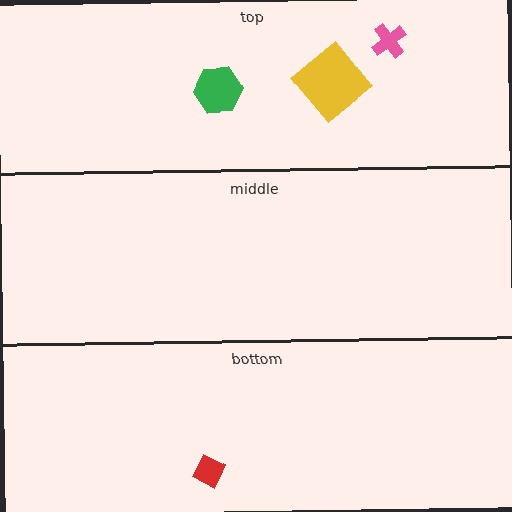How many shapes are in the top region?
3.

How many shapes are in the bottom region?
1.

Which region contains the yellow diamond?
The top region.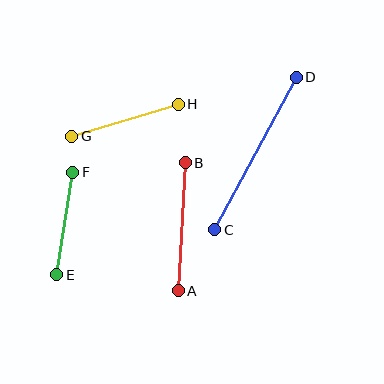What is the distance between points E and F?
The distance is approximately 104 pixels.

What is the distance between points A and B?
The distance is approximately 128 pixels.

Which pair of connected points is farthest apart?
Points C and D are farthest apart.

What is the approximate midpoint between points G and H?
The midpoint is at approximately (125, 120) pixels.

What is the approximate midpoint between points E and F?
The midpoint is at approximately (65, 224) pixels.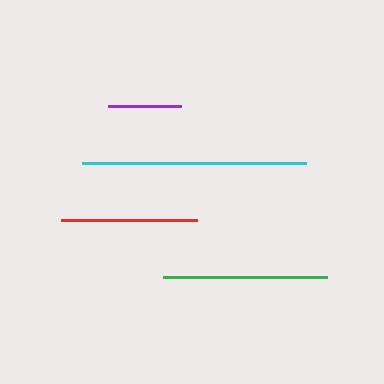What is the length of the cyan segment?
The cyan segment is approximately 223 pixels long.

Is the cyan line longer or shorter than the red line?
The cyan line is longer than the red line.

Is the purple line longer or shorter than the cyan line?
The cyan line is longer than the purple line.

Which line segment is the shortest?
The purple line is the shortest at approximately 73 pixels.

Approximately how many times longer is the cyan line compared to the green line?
The cyan line is approximately 1.4 times the length of the green line.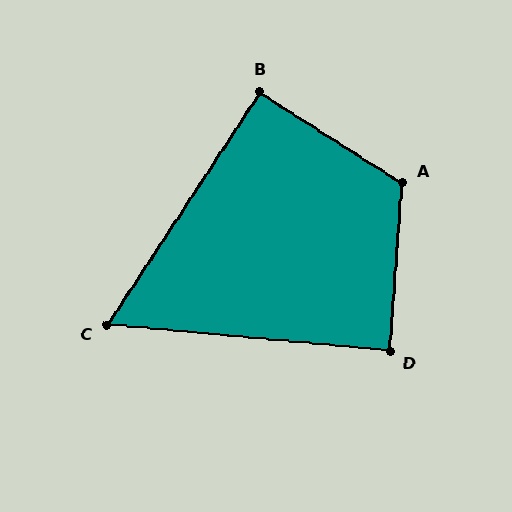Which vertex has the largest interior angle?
A, at approximately 118 degrees.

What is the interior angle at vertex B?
Approximately 91 degrees (approximately right).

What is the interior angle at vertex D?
Approximately 89 degrees (approximately right).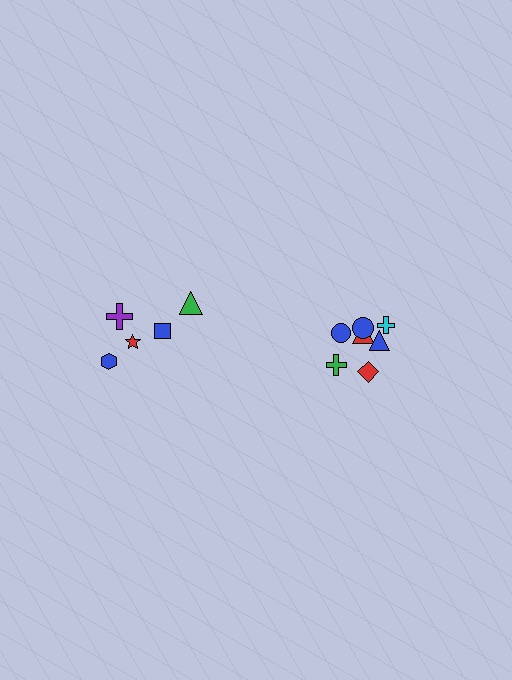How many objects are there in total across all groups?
There are 12 objects.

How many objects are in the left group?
There are 5 objects.